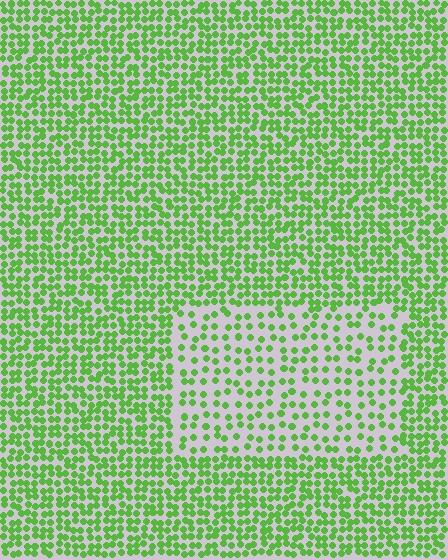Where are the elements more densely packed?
The elements are more densely packed outside the rectangle boundary.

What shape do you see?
I see a rectangle.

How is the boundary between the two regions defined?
The boundary is defined by a change in element density (approximately 2.0x ratio). All elements are the same color, size, and shape.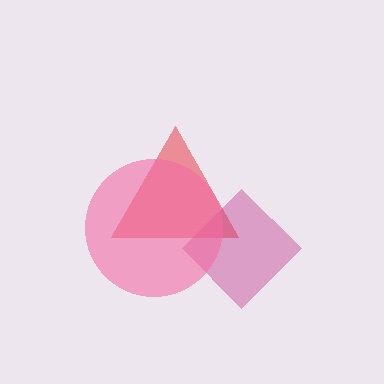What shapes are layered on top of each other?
The layered shapes are: a red triangle, a magenta diamond, a pink circle.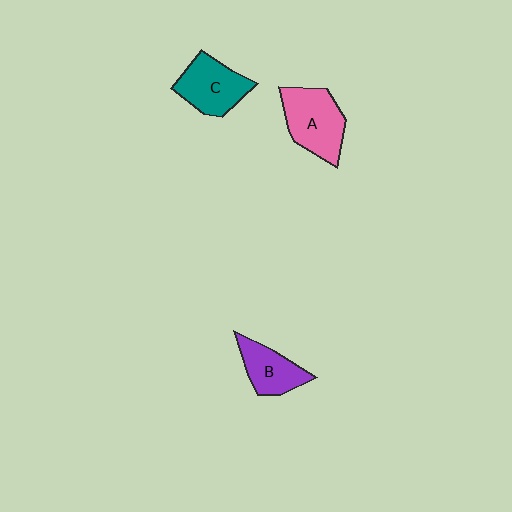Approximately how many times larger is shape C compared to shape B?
Approximately 1.2 times.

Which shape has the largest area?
Shape A (pink).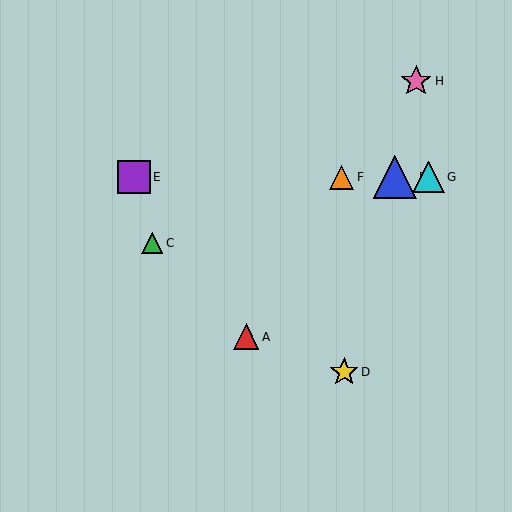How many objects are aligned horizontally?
4 objects (B, E, F, G) are aligned horizontally.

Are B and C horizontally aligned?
No, B is at y≈177 and C is at y≈243.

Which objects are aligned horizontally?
Objects B, E, F, G are aligned horizontally.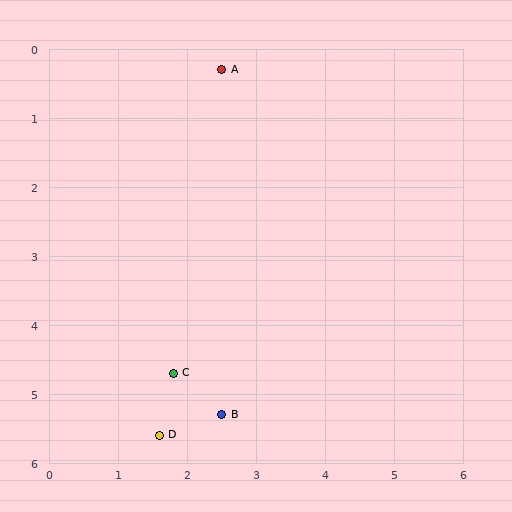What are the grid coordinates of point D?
Point D is at approximately (1.6, 5.6).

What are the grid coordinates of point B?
Point B is at approximately (2.5, 5.3).